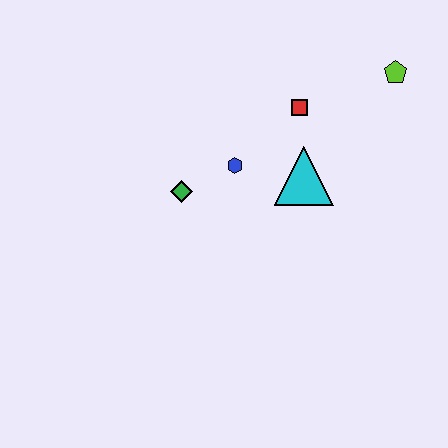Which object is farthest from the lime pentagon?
The green diamond is farthest from the lime pentagon.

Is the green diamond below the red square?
Yes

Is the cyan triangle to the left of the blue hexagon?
No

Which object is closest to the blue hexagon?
The green diamond is closest to the blue hexagon.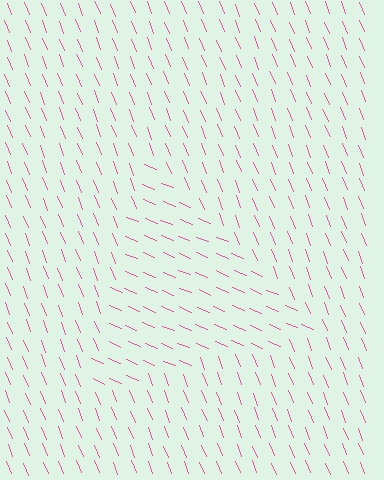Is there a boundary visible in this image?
Yes, there is a texture boundary formed by a change in line orientation.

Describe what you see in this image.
The image is filled with small pink line segments. A triangle region in the image has lines oriented differently from the surrounding lines, creating a visible texture boundary.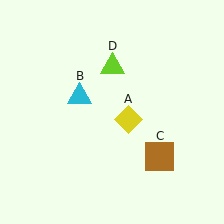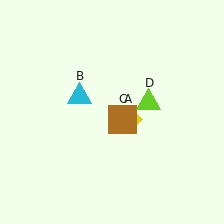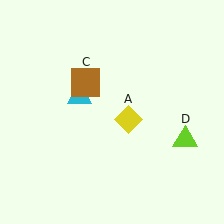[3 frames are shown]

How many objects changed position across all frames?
2 objects changed position: brown square (object C), lime triangle (object D).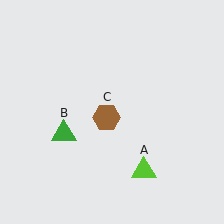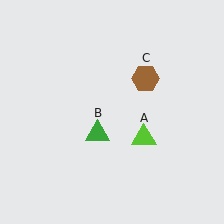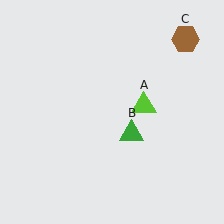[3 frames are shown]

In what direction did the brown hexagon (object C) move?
The brown hexagon (object C) moved up and to the right.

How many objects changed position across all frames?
3 objects changed position: lime triangle (object A), green triangle (object B), brown hexagon (object C).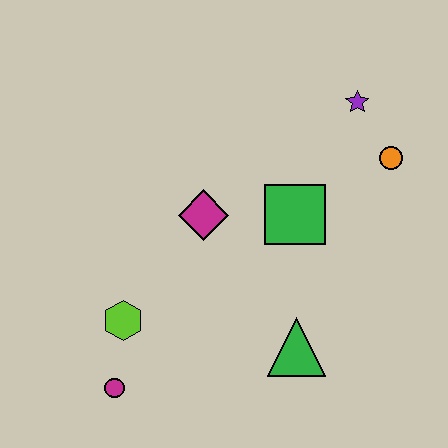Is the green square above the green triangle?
Yes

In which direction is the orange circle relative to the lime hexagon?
The orange circle is to the right of the lime hexagon.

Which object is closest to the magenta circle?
The lime hexagon is closest to the magenta circle.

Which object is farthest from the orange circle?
The magenta circle is farthest from the orange circle.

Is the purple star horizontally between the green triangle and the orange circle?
Yes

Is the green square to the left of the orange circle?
Yes